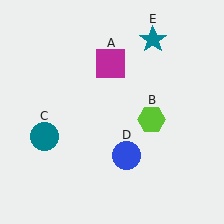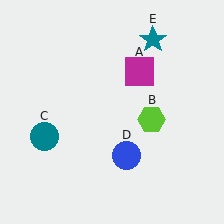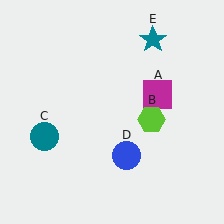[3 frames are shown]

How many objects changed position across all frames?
1 object changed position: magenta square (object A).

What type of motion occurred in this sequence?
The magenta square (object A) rotated clockwise around the center of the scene.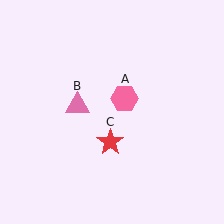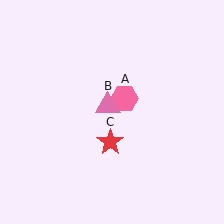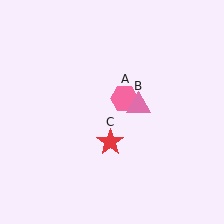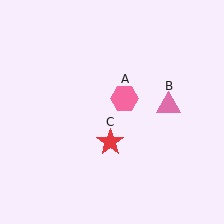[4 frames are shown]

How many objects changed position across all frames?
1 object changed position: pink triangle (object B).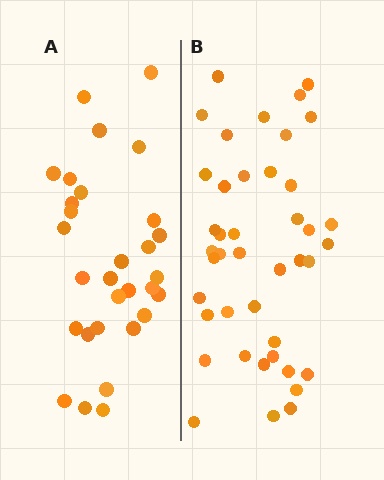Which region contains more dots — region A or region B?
Region B (the right region) has more dots.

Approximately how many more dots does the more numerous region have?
Region B has roughly 12 or so more dots than region A.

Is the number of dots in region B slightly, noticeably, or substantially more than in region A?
Region B has noticeably more, but not dramatically so. The ratio is roughly 1.4 to 1.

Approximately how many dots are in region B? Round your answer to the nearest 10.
About 40 dots. (The exact count is 42, which rounds to 40.)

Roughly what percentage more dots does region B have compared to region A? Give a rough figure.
About 40% more.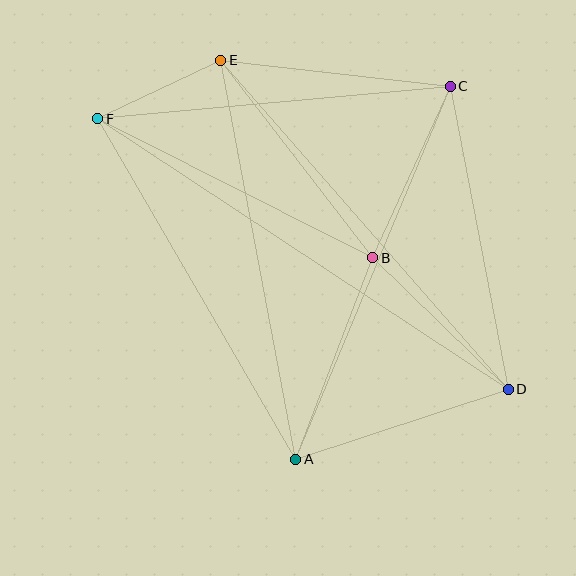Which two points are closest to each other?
Points E and F are closest to each other.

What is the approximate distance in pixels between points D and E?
The distance between D and E is approximately 437 pixels.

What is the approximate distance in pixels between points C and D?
The distance between C and D is approximately 308 pixels.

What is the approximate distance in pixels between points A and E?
The distance between A and E is approximately 406 pixels.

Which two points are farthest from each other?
Points D and F are farthest from each other.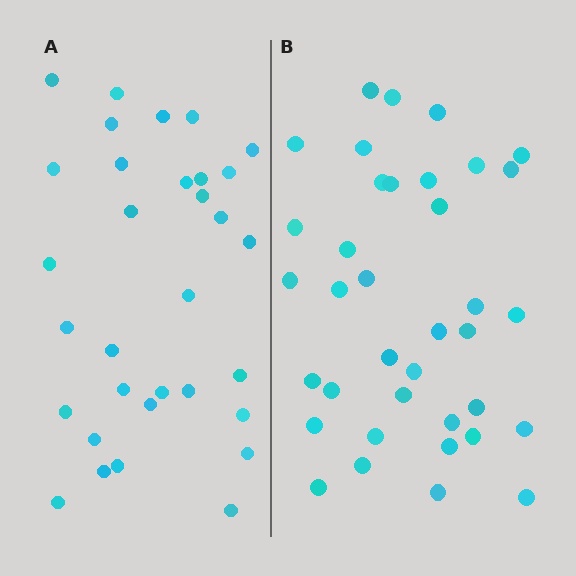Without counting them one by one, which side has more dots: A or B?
Region B (the right region) has more dots.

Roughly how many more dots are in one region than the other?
Region B has about 5 more dots than region A.